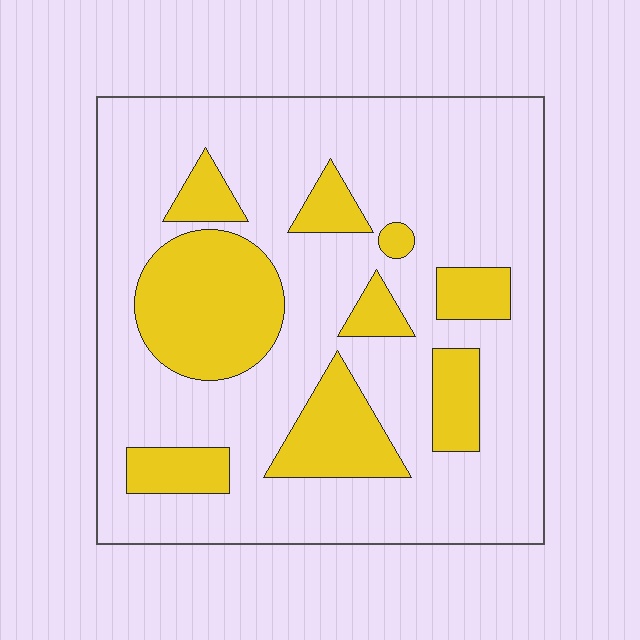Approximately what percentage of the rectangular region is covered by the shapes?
Approximately 25%.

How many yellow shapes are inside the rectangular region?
9.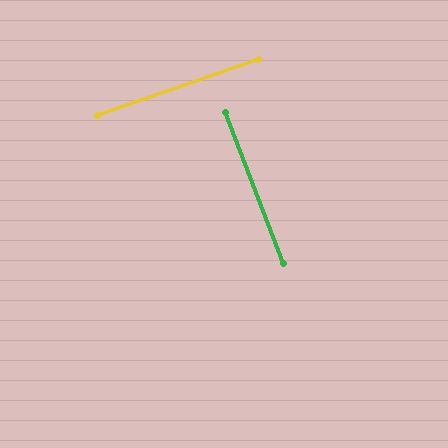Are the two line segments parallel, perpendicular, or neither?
Perpendicular — they meet at approximately 88°.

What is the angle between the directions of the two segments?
Approximately 88 degrees.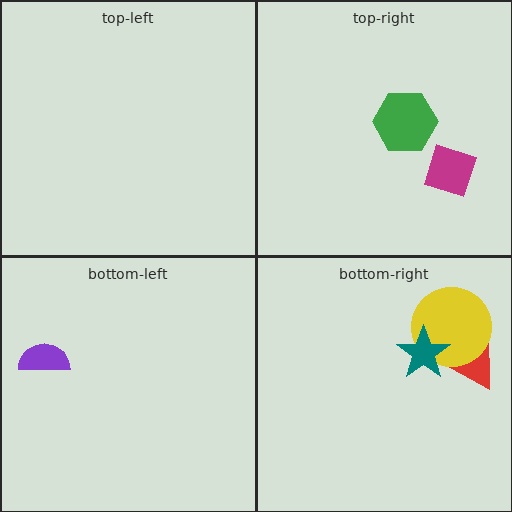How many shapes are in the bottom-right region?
3.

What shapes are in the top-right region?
The green hexagon, the magenta diamond.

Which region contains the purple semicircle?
The bottom-left region.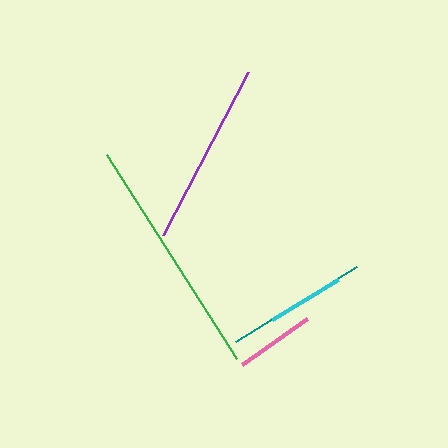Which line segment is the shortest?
The cyan line is the shortest at approximately 77 pixels.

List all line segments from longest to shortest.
From longest to shortest: green, purple, teal, pink, cyan.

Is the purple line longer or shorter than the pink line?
The purple line is longer than the pink line.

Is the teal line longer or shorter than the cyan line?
The teal line is longer than the cyan line.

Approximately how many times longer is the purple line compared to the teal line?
The purple line is approximately 1.3 times the length of the teal line.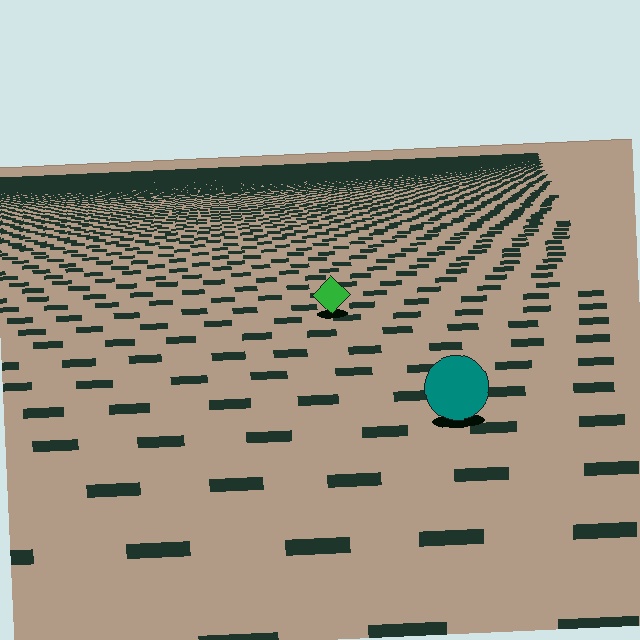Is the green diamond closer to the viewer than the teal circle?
No. The teal circle is closer — you can tell from the texture gradient: the ground texture is coarser near it.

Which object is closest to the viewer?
The teal circle is closest. The texture marks near it are larger and more spread out.